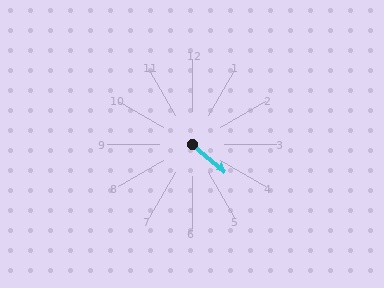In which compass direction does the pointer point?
Southeast.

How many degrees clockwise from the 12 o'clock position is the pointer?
Approximately 130 degrees.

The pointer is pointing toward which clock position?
Roughly 4 o'clock.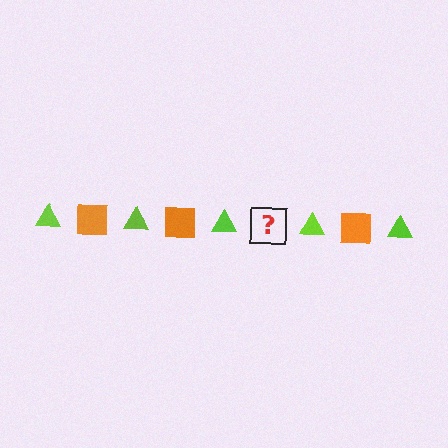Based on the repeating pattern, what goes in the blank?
The blank should be an orange square.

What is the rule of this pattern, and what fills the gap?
The rule is that the pattern alternates between lime triangle and orange square. The gap should be filled with an orange square.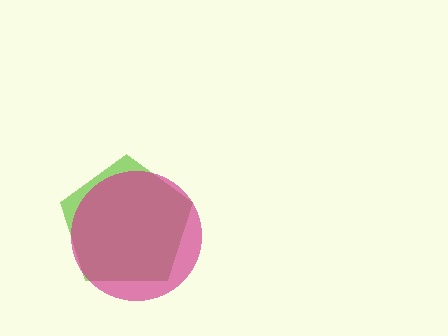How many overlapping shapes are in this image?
There are 2 overlapping shapes in the image.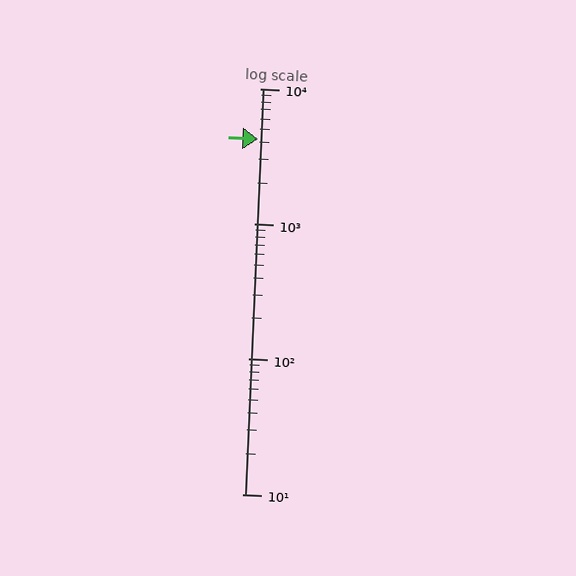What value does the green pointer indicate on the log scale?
The pointer indicates approximately 4200.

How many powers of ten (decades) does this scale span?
The scale spans 3 decades, from 10 to 10000.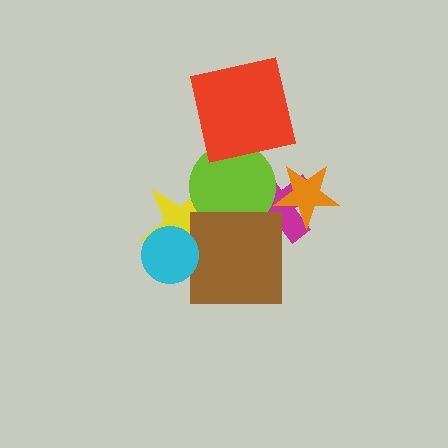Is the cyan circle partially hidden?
No, no other shape covers it.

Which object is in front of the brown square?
The cyan circle is in front of the brown square.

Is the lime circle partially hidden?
Yes, it is partially covered by another shape.